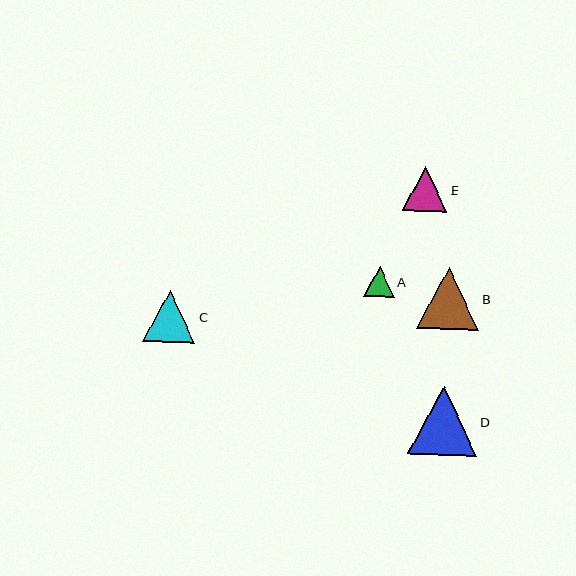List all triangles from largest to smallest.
From largest to smallest: D, B, C, E, A.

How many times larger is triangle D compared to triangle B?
Triangle D is approximately 1.1 times the size of triangle B.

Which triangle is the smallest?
Triangle A is the smallest with a size of approximately 31 pixels.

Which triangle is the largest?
Triangle D is the largest with a size of approximately 69 pixels.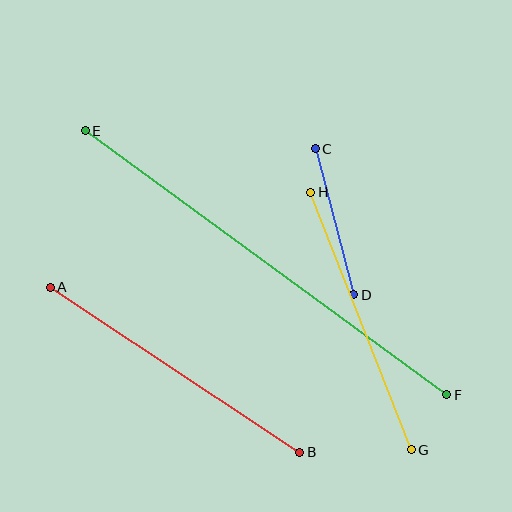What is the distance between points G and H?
The distance is approximately 277 pixels.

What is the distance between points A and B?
The distance is approximately 299 pixels.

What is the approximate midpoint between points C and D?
The midpoint is at approximately (335, 222) pixels.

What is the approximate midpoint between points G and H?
The midpoint is at approximately (361, 321) pixels.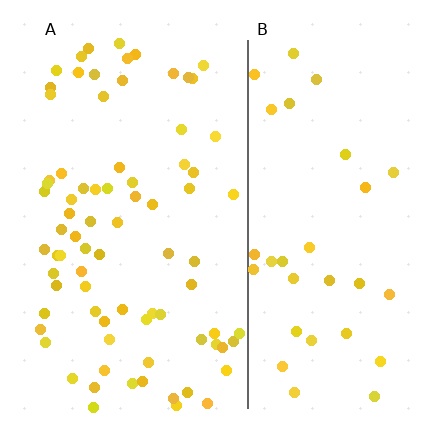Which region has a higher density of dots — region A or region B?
A (the left).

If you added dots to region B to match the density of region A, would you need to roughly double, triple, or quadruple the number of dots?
Approximately triple.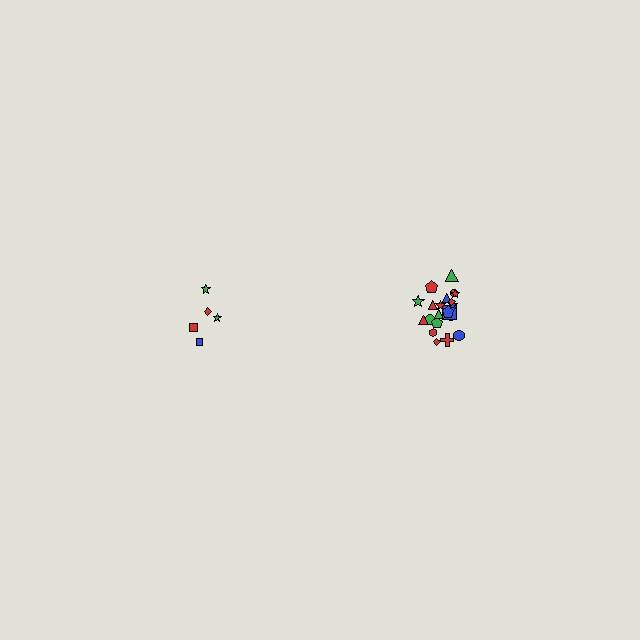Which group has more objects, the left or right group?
The right group.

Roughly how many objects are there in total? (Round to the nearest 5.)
Roughly 25 objects in total.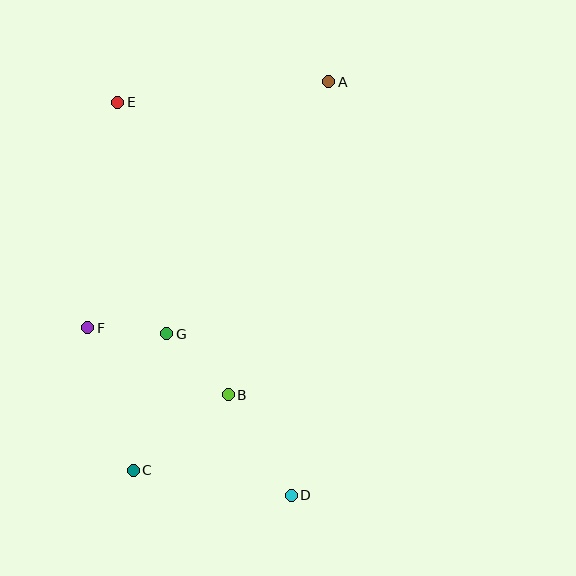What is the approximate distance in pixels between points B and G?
The distance between B and G is approximately 86 pixels.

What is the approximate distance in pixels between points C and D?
The distance between C and D is approximately 160 pixels.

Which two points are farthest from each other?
Points A and C are farthest from each other.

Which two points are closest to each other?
Points F and G are closest to each other.